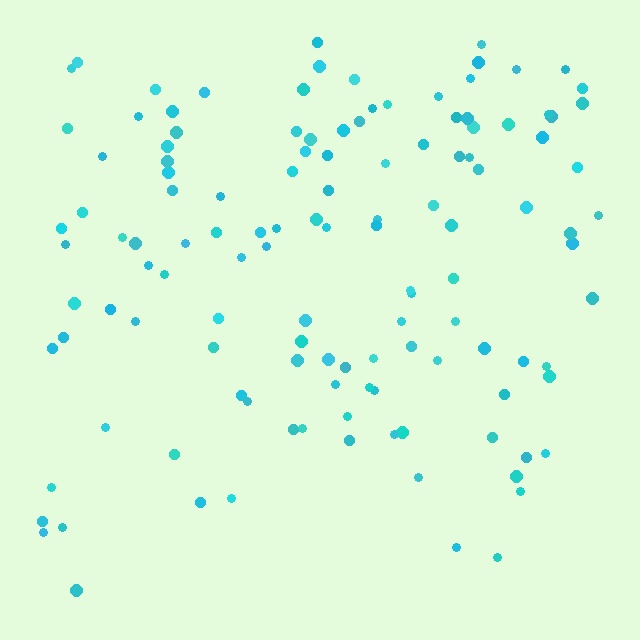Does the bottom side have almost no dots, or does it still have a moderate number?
Still a moderate number, just noticeably fewer than the top.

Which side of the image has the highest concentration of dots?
The top.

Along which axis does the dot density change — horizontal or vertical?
Vertical.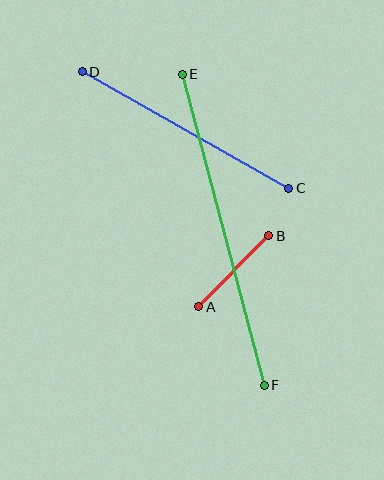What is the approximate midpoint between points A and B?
The midpoint is at approximately (234, 271) pixels.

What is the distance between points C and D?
The distance is approximately 237 pixels.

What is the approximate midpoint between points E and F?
The midpoint is at approximately (223, 230) pixels.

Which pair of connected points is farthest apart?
Points E and F are farthest apart.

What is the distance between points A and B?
The distance is approximately 100 pixels.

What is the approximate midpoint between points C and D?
The midpoint is at approximately (186, 130) pixels.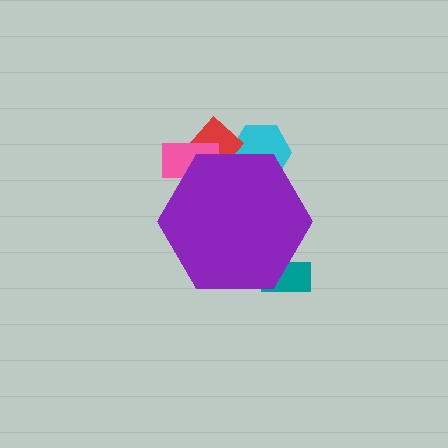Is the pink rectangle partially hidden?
Yes, the pink rectangle is partially hidden behind the purple hexagon.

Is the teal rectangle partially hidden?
Yes, the teal rectangle is partially hidden behind the purple hexagon.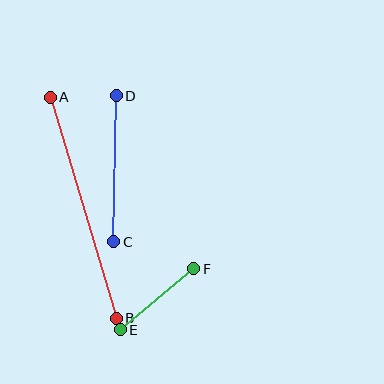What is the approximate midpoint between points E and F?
The midpoint is at approximately (157, 299) pixels.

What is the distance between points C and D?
The distance is approximately 146 pixels.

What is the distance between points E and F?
The distance is approximately 95 pixels.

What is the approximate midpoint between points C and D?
The midpoint is at approximately (115, 169) pixels.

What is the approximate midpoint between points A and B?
The midpoint is at approximately (83, 208) pixels.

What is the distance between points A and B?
The distance is approximately 231 pixels.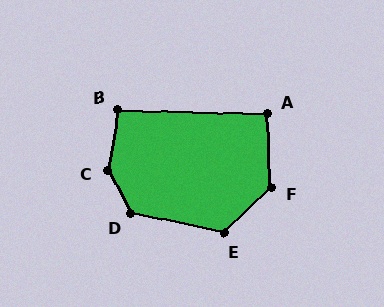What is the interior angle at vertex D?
Approximately 129 degrees (obtuse).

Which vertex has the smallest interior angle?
A, at approximately 94 degrees.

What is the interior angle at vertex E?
Approximately 124 degrees (obtuse).